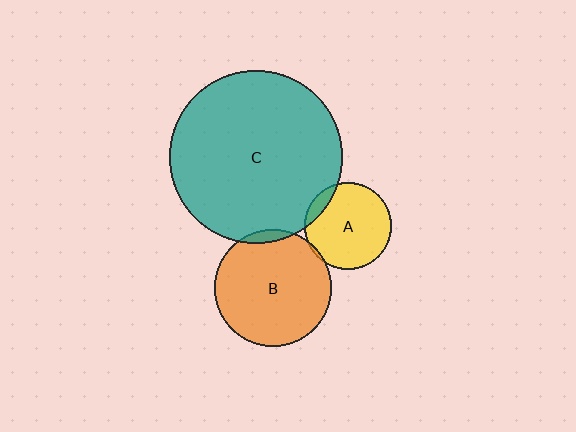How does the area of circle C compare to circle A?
Approximately 4.0 times.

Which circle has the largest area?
Circle C (teal).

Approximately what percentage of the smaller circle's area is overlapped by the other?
Approximately 5%.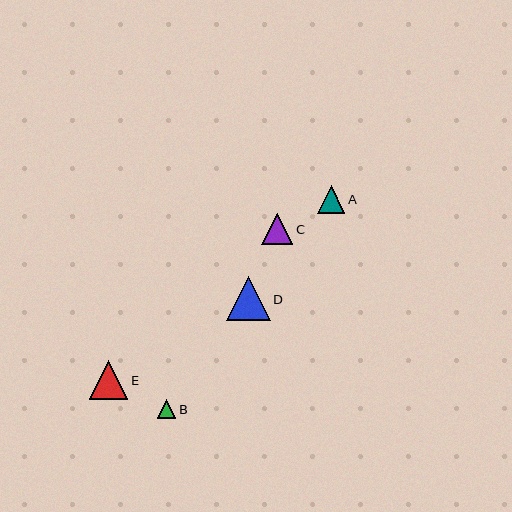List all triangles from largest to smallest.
From largest to smallest: D, E, C, A, B.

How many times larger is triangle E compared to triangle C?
Triangle E is approximately 1.2 times the size of triangle C.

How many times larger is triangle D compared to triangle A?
Triangle D is approximately 1.6 times the size of triangle A.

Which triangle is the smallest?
Triangle B is the smallest with a size of approximately 18 pixels.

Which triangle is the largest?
Triangle D is the largest with a size of approximately 44 pixels.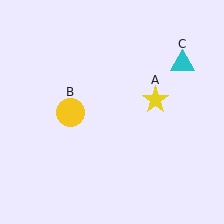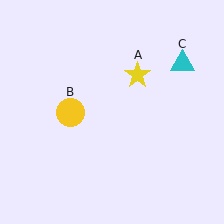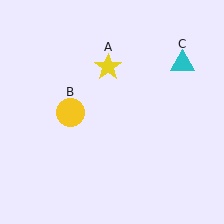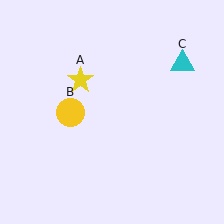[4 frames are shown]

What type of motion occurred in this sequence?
The yellow star (object A) rotated counterclockwise around the center of the scene.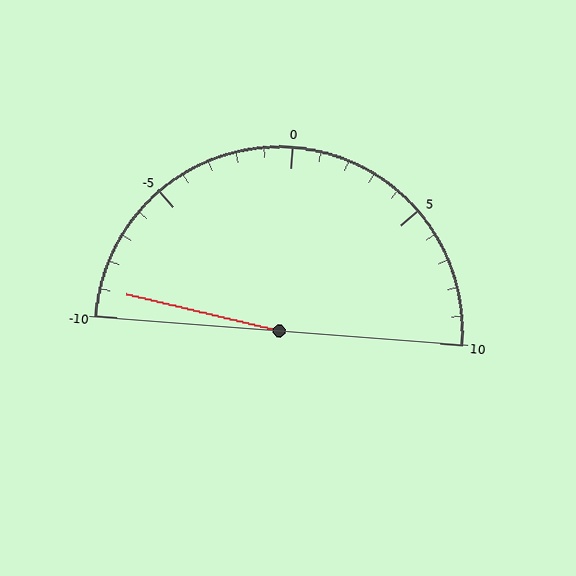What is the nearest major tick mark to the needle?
The nearest major tick mark is -10.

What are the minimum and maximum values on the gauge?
The gauge ranges from -10 to 10.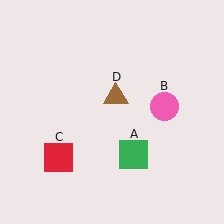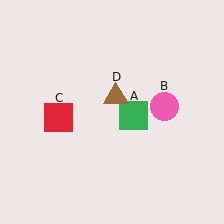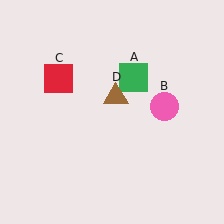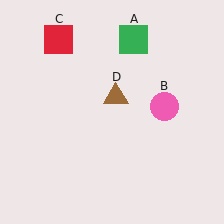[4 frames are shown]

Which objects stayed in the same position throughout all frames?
Pink circle (object B) and brown triangle (object D) remained stationary.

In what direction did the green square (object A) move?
The green square (object A) moved up.